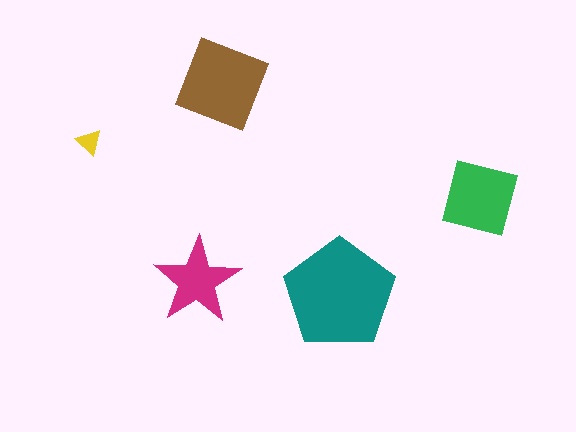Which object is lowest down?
The teal pentagon is bottommost.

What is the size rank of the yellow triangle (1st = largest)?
5th.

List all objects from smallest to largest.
The yellow triangle, the magenta star, the green square, the brown square, the teal pentagon.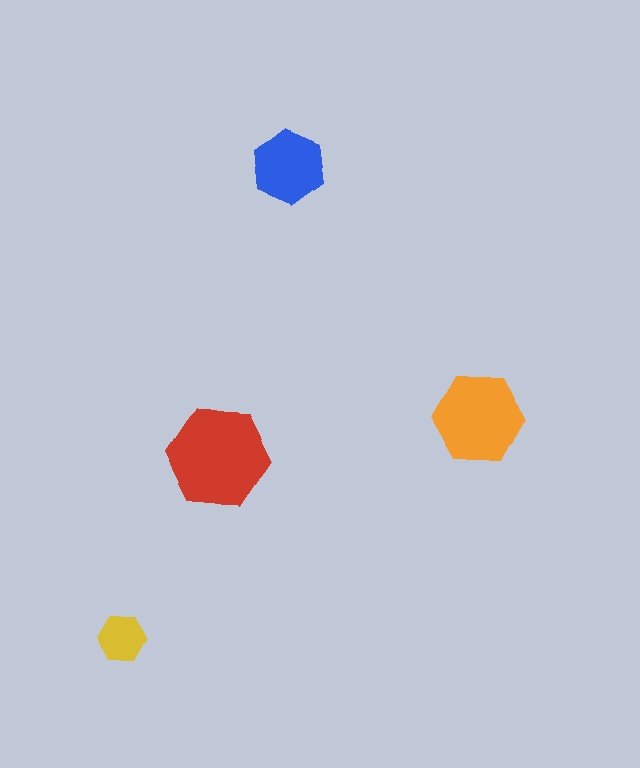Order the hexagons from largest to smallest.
the red one, the orange one, the blue one, the yellow one.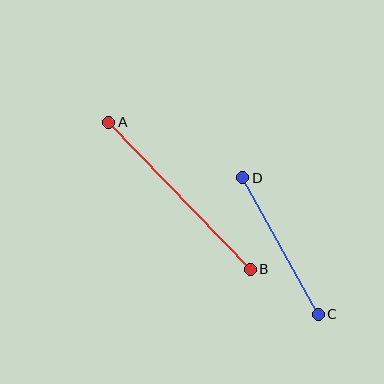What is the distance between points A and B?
The distance is approximately 204 pixels.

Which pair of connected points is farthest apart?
Points A and B are farthest apart.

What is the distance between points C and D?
The distance is approximately 156 pixels.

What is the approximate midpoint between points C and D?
The midpoint is at approximately (280, 246) pixels.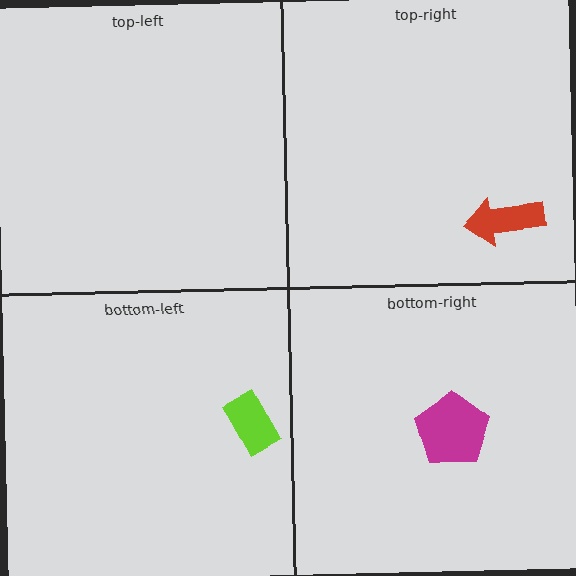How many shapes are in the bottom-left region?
1.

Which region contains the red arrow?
The top-right region.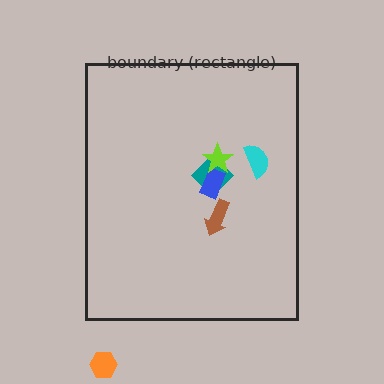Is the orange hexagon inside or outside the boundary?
Outside.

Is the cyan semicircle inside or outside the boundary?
Inside.